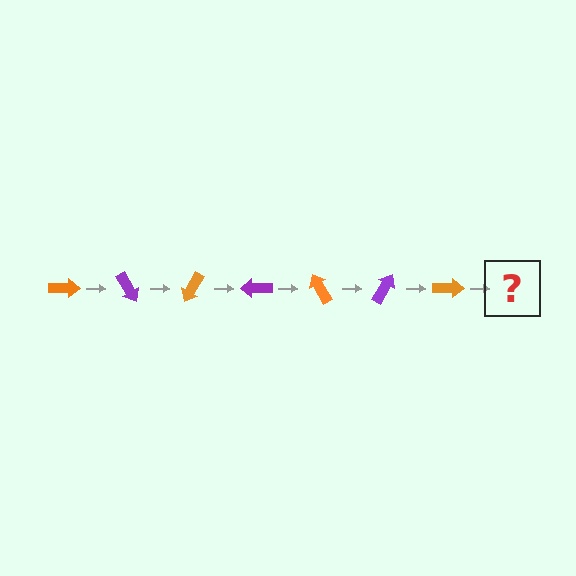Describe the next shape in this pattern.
It should be a purple arrow, rotated 420 degrees from the start.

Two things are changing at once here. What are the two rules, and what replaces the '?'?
The two rules are that it rotates 60 degrees each step and the color cycles through orange and purple. The '?' should be a purple arrow, rotated 420 degrees from the start.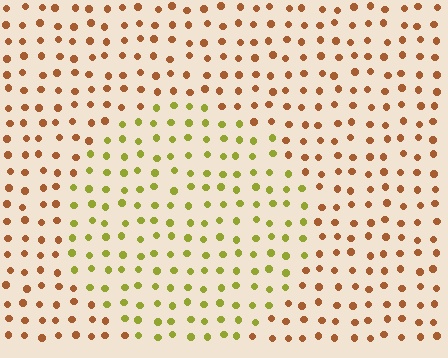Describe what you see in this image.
The image is filled with small brown elements in a uniform arrangement. A circle-shaped region is visible where the elements are tinted to a slightly different hue, forming a subtle color boundary.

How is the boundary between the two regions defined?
The boundary is defined purely by a slight shift in hue (about 48 degrees). Spacing, size, and orientation are identical on both sides.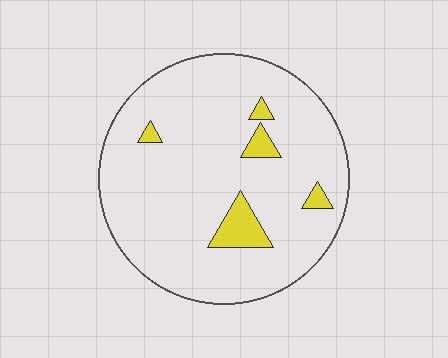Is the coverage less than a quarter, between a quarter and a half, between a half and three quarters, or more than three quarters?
Less than a quarter.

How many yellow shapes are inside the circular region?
5.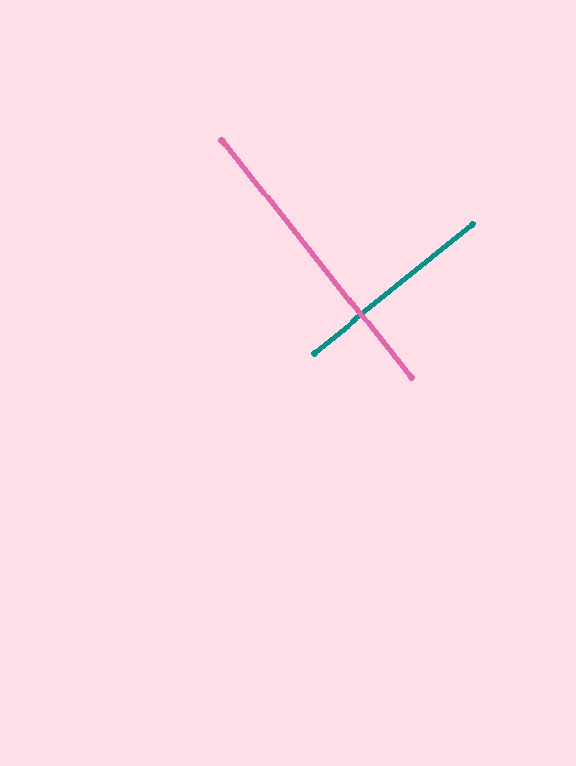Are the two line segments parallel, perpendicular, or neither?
Perpendicular — they meet at approximately 89°.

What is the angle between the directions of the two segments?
Approximately 89 degrees.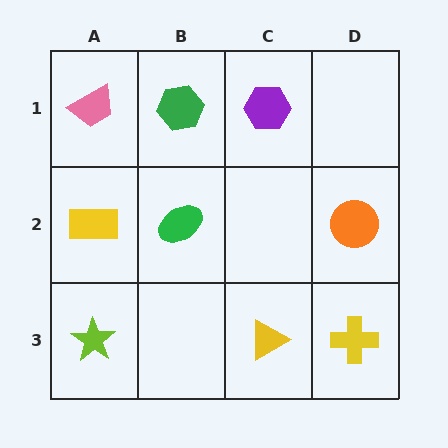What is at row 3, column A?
A lime star.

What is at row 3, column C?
A yellow triangle.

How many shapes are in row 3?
3 shapes.